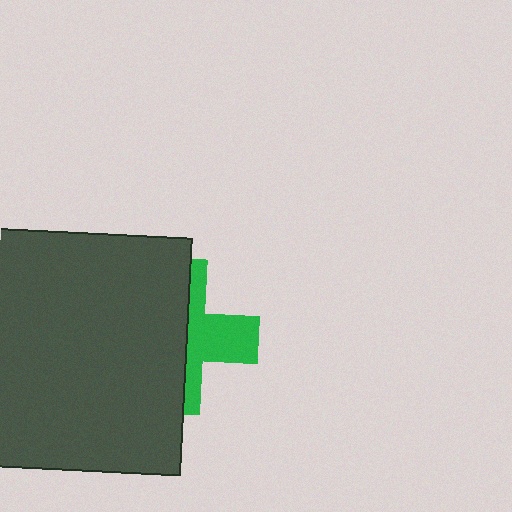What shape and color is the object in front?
The object in front is a dark gray square.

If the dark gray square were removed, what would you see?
You would see the complete green cross.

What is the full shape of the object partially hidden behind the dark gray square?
The partially hidden object is a green cross.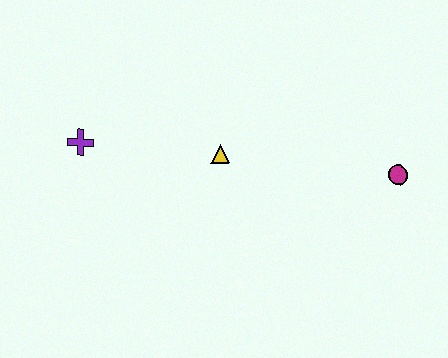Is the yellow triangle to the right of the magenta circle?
No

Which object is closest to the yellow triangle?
The purple cross is closest to the yellow triangle.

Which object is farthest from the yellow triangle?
The magenta circle is farthest from the yellow triangle.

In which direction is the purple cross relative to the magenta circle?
The purple cross is to the left of the magenta circle.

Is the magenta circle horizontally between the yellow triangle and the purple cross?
No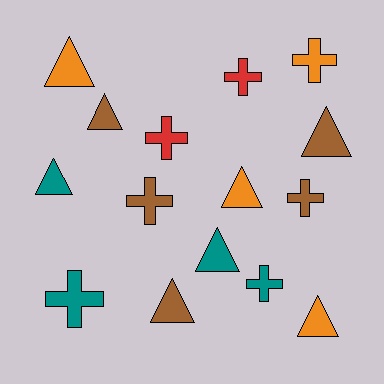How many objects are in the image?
There are 15 objects.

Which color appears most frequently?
Brown, with 5 objects.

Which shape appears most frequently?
Triangle, with 8 objects.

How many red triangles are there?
There are no red triangles.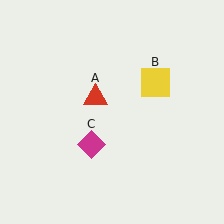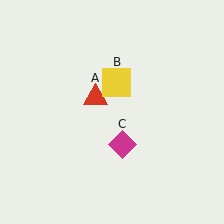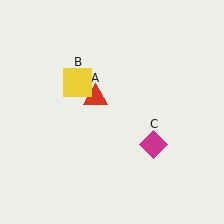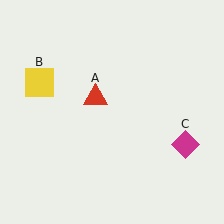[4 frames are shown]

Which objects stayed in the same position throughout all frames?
Red triangle (object A) remained stationary.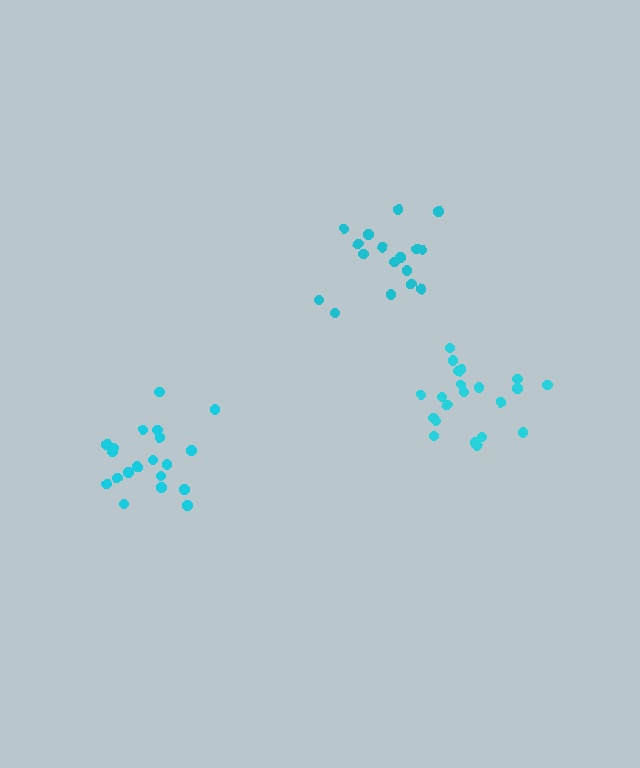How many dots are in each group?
Group 1: 17 dots, Group 2: 21 dots, Group 3: 20 dots (58 total).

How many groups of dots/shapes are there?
There are 3 groups.